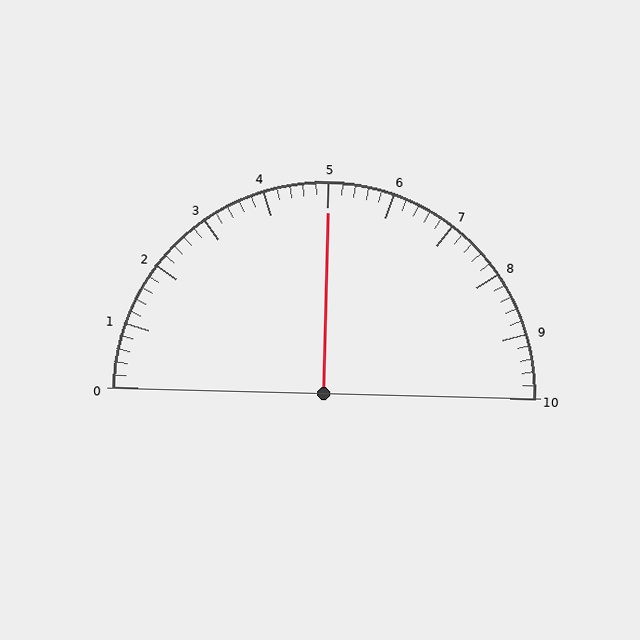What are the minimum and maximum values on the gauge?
The gauge ranges from 0 to 10.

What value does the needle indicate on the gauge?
The needle indicates approximately 5.0.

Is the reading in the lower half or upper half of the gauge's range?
The reading is in the upper half of the range (0 to 10).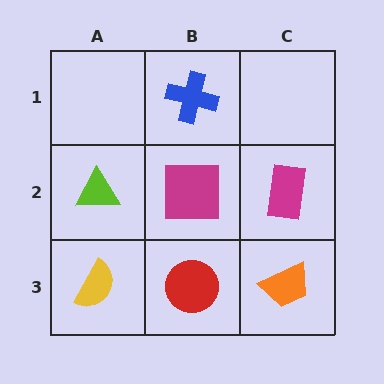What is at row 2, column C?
A magenta rectangle.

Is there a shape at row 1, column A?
No, that cell is empty.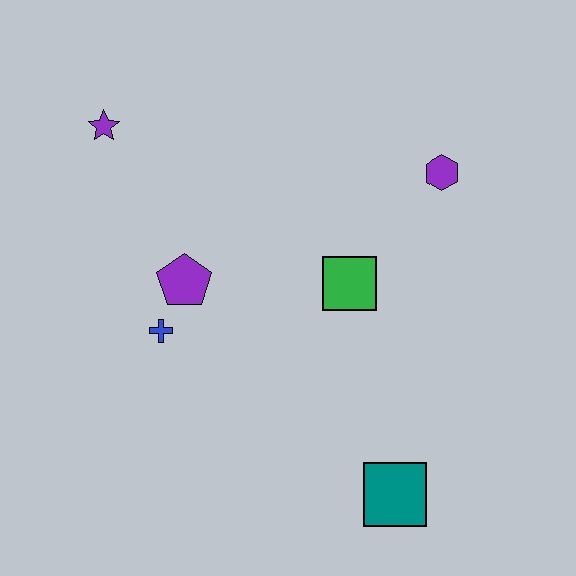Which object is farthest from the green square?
The purple star is farthest from the green square.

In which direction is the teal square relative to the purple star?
The teal square is below the purple star.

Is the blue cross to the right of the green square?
No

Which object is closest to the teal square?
The green square is closest to the teal square.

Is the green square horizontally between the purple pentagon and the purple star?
No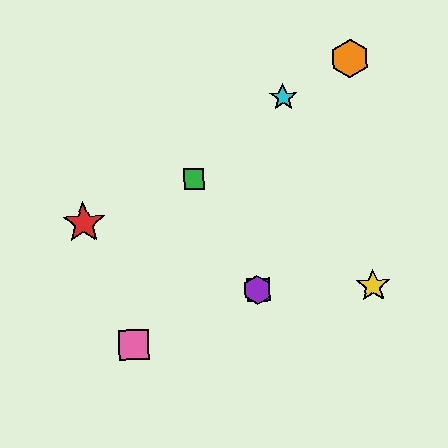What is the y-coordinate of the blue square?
The blue square is at y≈290.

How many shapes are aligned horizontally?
3 shapes (the blue square, the yellow star, the purple hexagon) are aligned horizontally.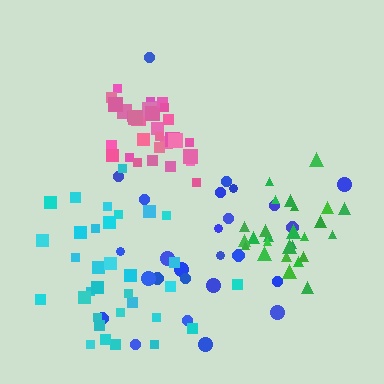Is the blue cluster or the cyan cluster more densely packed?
Cyan.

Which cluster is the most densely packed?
Pink.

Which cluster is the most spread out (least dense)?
Blue.